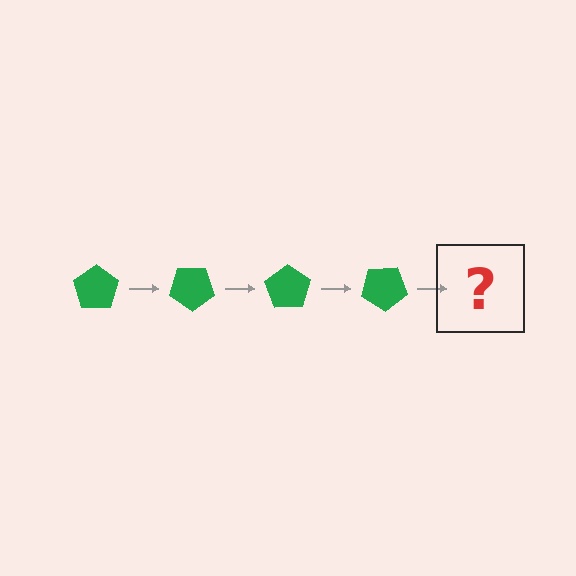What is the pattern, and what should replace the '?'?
The pattern is that the pentagon rotates 35 degrees each step. The '?' should be a green pentagon rotated 140 degrees.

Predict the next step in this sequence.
The next step is a green pentagon rotated 140 degrees.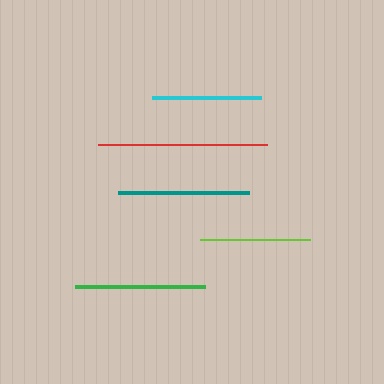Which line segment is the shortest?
The cyan line is the shortest at approximately 109 pixels.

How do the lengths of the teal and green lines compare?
The teal and green lines are approximately the same length.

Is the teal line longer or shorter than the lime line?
The teal line is longer than the lime line.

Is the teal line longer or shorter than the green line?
The teal line is longer than the green line.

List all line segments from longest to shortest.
From longest to shortest: red, teal, green, lime, cyan.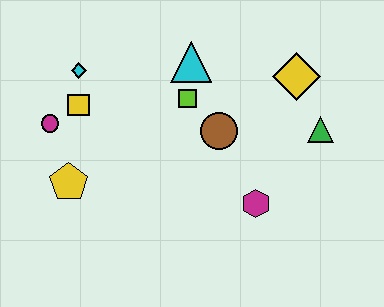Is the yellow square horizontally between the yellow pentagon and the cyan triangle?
Yes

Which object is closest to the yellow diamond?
The green triangle is closest to the yellow diamond.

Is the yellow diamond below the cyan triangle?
Yes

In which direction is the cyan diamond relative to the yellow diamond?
The cyan diamond is to the left of the yellow diamond.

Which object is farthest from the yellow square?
The green triangle is farthest from the yellow square.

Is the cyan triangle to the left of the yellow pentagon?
No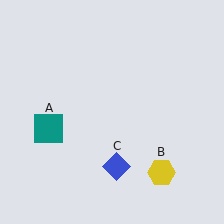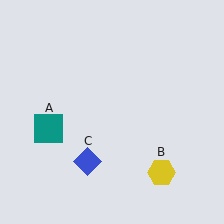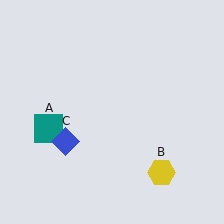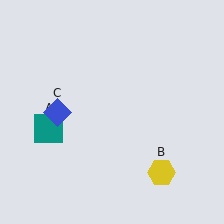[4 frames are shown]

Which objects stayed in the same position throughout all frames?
Teal square (object A) and yellow hexagon (object B) remained stationary.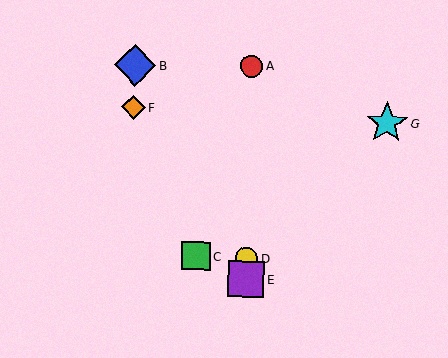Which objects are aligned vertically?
Objects A, D, E are aligned vertically.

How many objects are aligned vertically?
3 objects (A, D, E) are aligned vertically.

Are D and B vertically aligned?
No, D is at x≈246 and B is at x≈135.